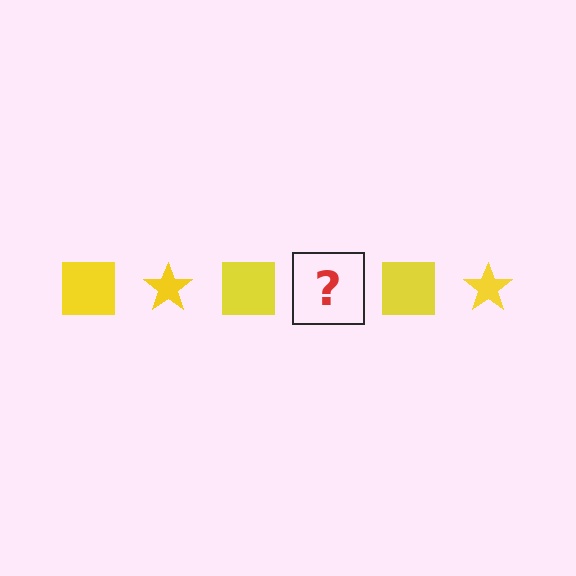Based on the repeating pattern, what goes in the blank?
The blank should be a yellow star.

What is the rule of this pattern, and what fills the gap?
The rule is that the pattern cycles through square, star shapes in yellow. The gap should be filled with a yellow star.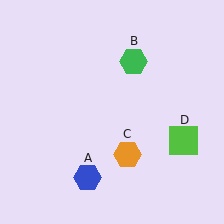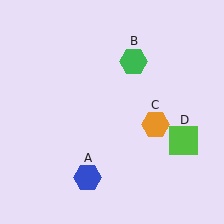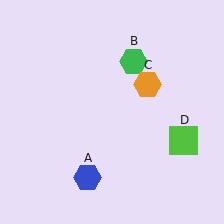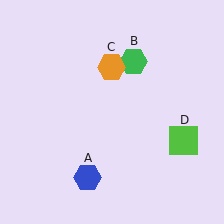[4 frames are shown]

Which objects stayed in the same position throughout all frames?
Blue hexagon (object A) and green hexagon (object B) and lime square (object D) remained stationary.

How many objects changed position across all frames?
1 object changed position: orange hexagon (object C).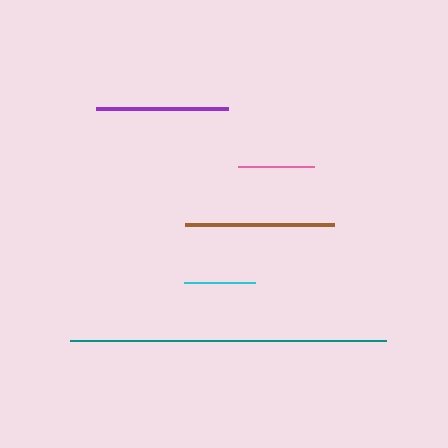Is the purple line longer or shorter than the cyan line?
The purple line is longer than the cyan line.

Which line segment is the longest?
The teal line is the longest at approximately 316 pixels.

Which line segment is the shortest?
The cyan line is the shortest at approximately 71 pixels.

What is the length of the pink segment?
The pink segment is approximately 76 pixels long.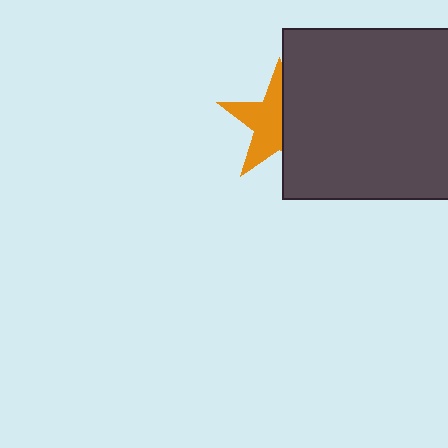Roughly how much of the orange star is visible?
About half of it is visible (roughly 54%).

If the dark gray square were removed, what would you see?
You would see the complete orange star.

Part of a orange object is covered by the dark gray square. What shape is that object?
It is a star.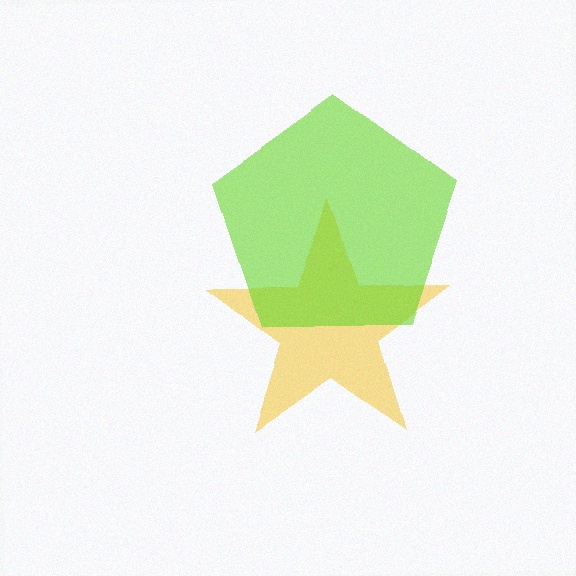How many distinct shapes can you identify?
There are 2 distinct shapes: a yellow star, a lime pentagon.